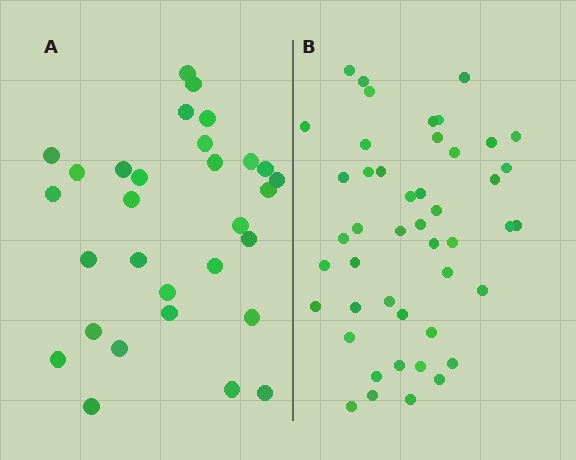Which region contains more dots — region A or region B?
Region B (the right region) has more dots.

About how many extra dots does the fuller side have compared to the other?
Region B has approximately 15 more dots than region A.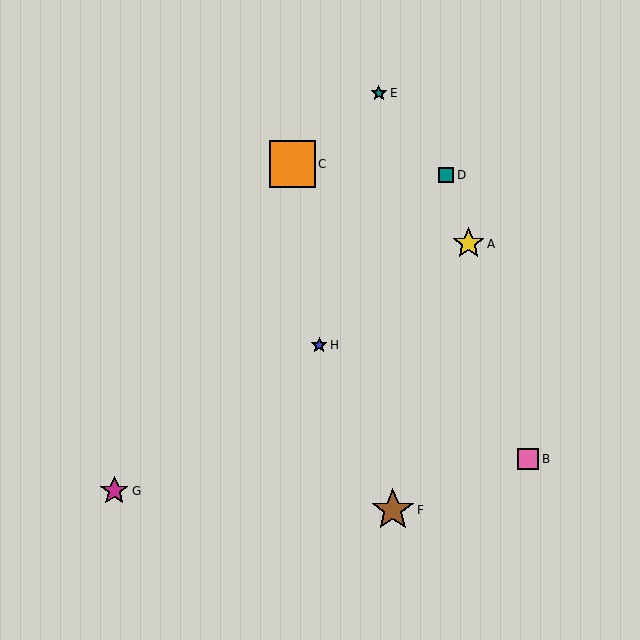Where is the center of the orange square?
The center of the orange square is at (292, 164).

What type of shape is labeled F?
Shape F is a brown star.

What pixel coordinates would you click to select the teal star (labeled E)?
Click at (379, 93) to select the teal star E.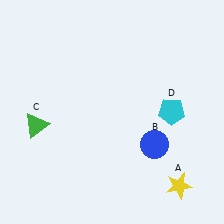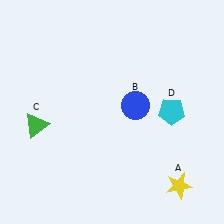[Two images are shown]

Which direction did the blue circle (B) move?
The blue circle (B) moved up.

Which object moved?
The blue circle (B) moved up.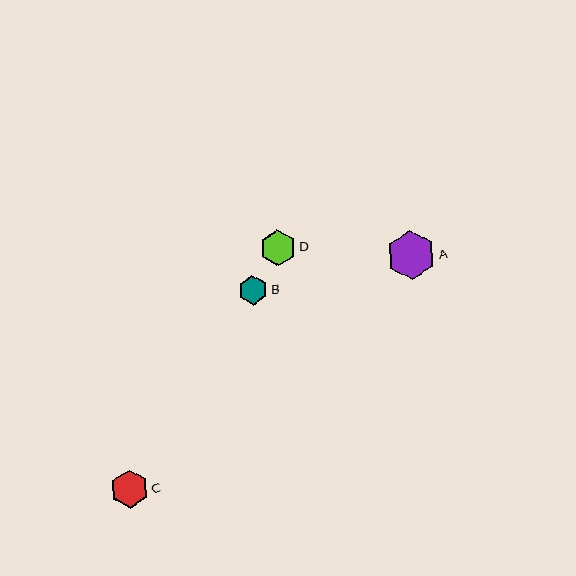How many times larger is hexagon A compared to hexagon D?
Hexagon A is approximately 1.4 times the size of hexagon D.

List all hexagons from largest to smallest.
From largest to smallest: A, C, D, B.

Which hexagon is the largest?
Hexagon A is the largest with a size of approximately 49 pixels.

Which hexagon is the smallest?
Hexagon B is the smallest with a size of approximately 29 pixels.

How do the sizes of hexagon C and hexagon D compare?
Hexagon C and hexagon D are approximately the same size.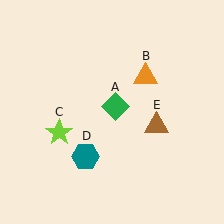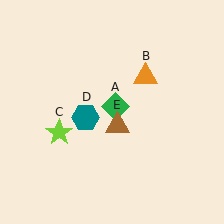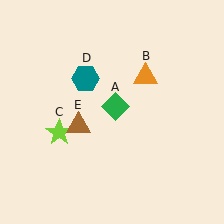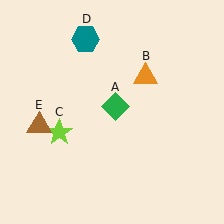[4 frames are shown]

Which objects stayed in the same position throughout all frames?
Green diamond (object A) and orange triangle (object B) and lime star (object C) remained stationary.